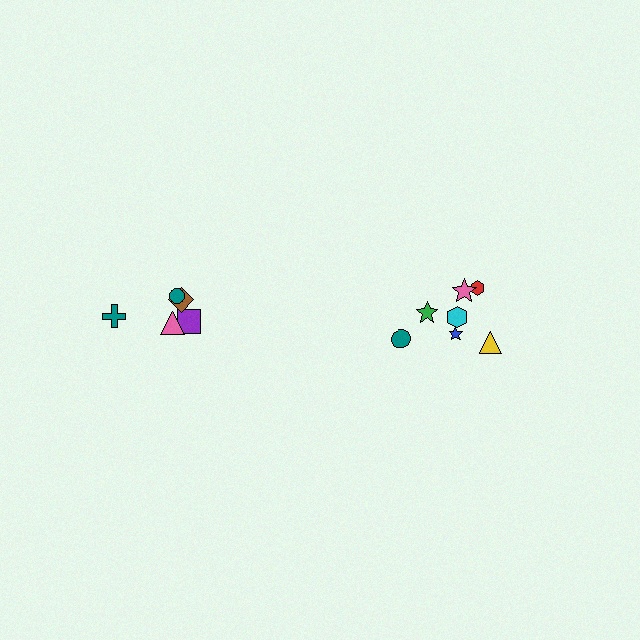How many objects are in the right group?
There are 7 objects.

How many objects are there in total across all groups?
There are 12 objects.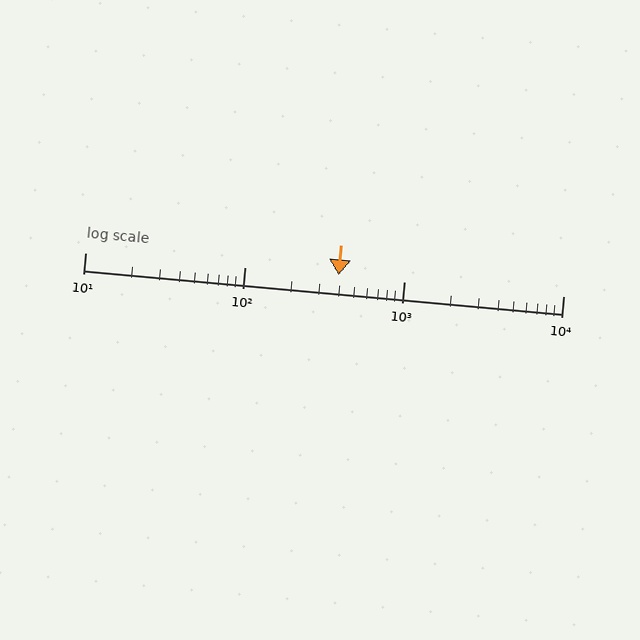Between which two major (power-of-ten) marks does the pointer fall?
The pointer is between 100 and 1000.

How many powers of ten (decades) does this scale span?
The scale spans 3 decades, from 10 to 10000.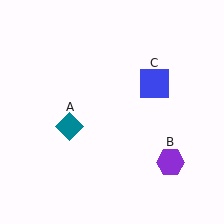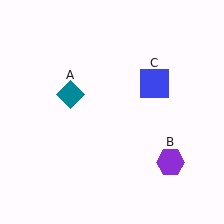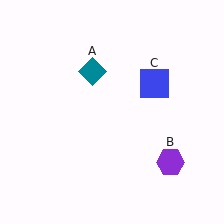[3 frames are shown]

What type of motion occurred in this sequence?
The teal diamond (object A) rotated clockwise around the center of the scene.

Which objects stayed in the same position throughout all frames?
Purple hexagon (object B) and blue square (object C) remained stationary.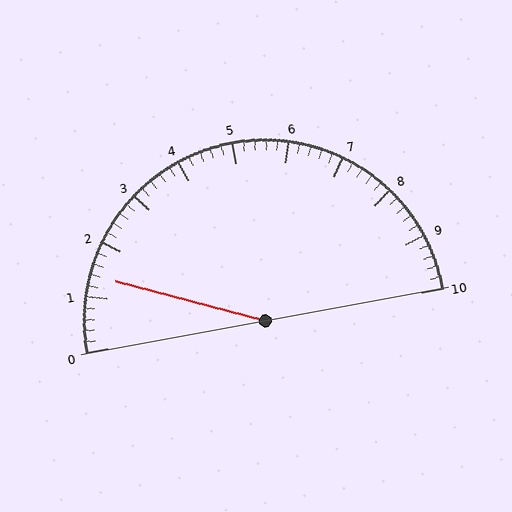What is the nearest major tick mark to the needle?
The nearest major tick mark is 1.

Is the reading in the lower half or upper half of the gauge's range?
The reading is in the lower half of the range (0 to 10).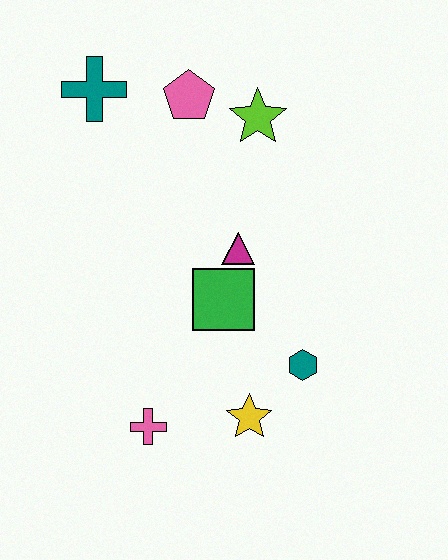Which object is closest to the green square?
The magenta triangle is closest to the green square.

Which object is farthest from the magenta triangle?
The teal cross is farthest from the magenta triangle.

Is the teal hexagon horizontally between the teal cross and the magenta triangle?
No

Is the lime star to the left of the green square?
No